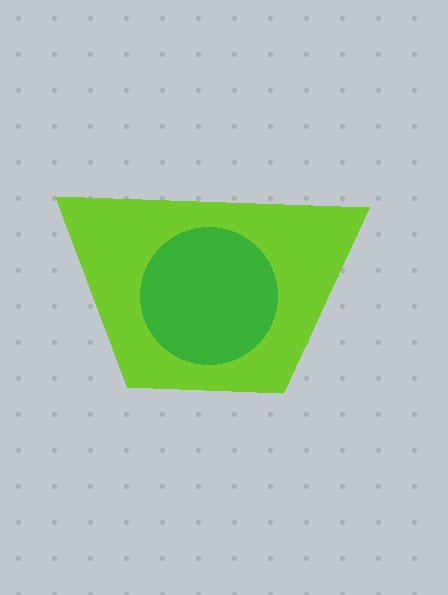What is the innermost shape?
The green circle.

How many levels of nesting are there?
2.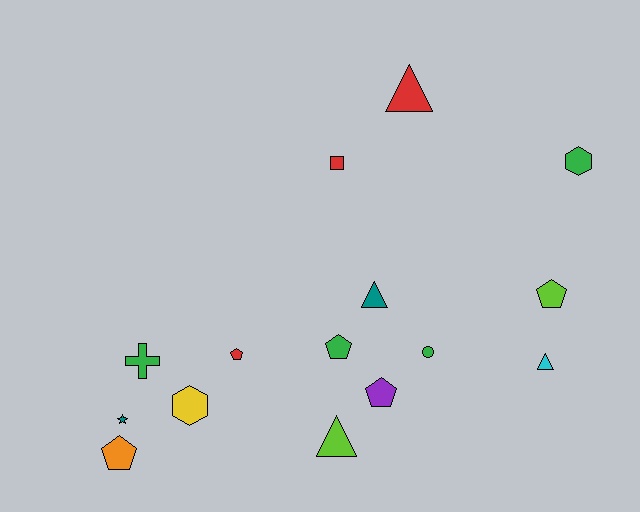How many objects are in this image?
There are 15 objects.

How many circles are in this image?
There is 1 circle.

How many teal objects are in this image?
There are 2 teal objects.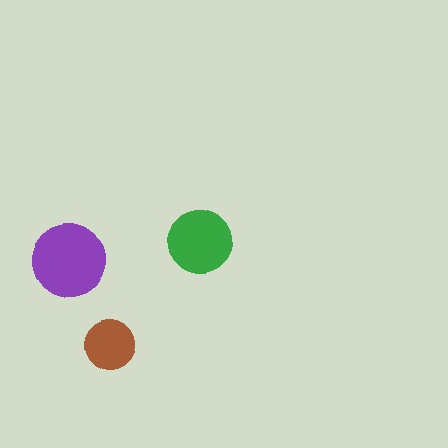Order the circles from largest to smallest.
the purple one, the green one, the brown one.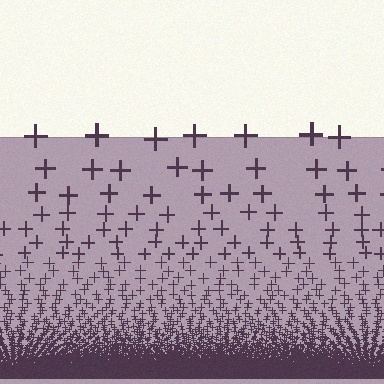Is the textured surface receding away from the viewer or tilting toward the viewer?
The surface appears to tilt toward the viewer. Texture elements get larger and sparser toward the top.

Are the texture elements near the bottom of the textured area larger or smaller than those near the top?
Smaller. The gradient is inverted — elements near the bottom are smaller and denser.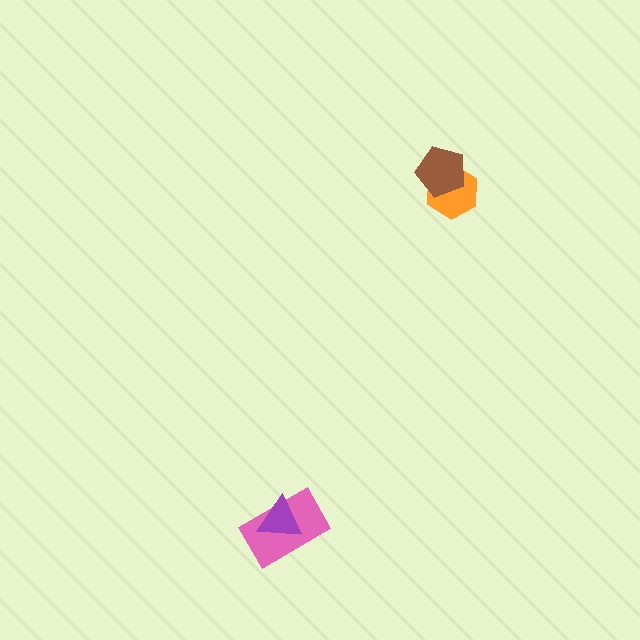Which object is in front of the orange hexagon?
The brown pentagon is in front of the orange hexagon.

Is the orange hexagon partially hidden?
Yes, it is partially covered by another shape.